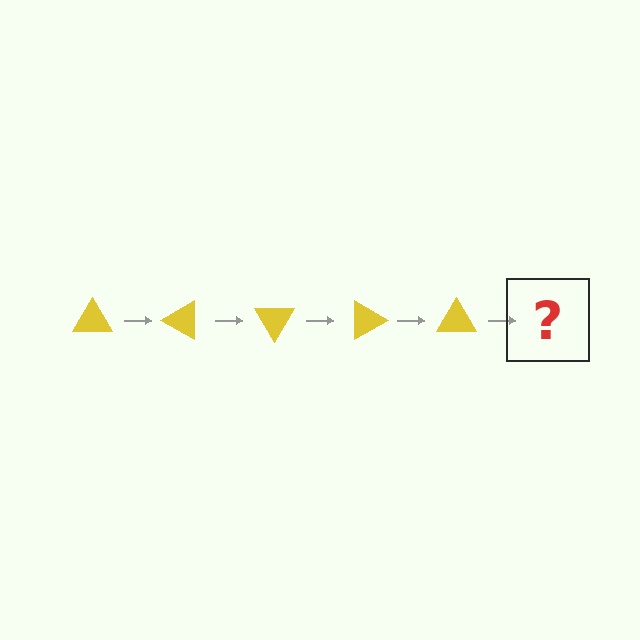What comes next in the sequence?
The next element should be a yellow triangle rotated 150 degrees.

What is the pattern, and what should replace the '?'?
The pattern is that the triangle rotates 30 degrees each step. The '?' should be a yellow triangle rotated 150 degrees.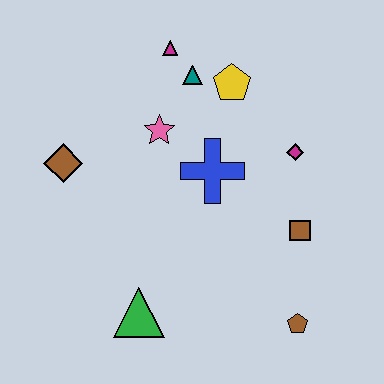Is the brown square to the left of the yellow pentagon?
No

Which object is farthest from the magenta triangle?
The brown pentagon is farthest from the magenta triangle.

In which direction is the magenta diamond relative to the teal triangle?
The magenta diamond is to the right of the teal triangle.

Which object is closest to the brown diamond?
The pink star is closest to the brown diamond.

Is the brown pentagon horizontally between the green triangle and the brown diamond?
No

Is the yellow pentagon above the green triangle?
Yes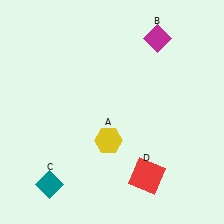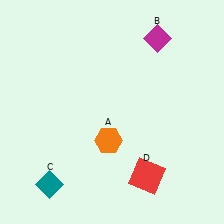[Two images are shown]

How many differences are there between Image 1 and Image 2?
There is 1 difference between the two images.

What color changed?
The hexagon (A) changed from yellow in Image 1 to orange in Image 2.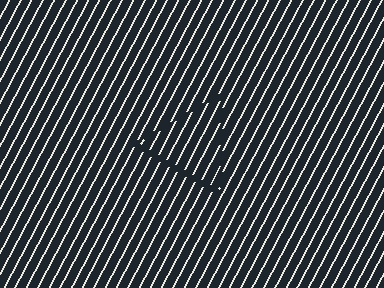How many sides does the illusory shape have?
3 sides — the line-ends trace a triangle.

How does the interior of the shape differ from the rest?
The interior of the shape contains the same grating, shifted by half a period — the contour is defined by the phase discontinuity where line-ends from the inner and outer gratings abut.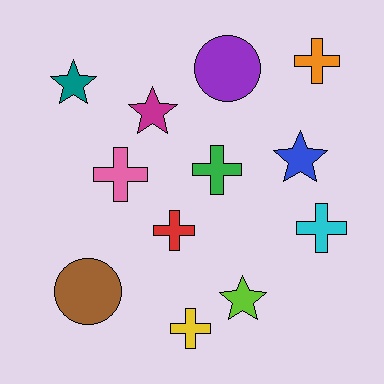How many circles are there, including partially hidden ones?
There are 2 circles.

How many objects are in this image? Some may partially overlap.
There are 12 objects.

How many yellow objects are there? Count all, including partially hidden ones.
There is 1 yellow object.